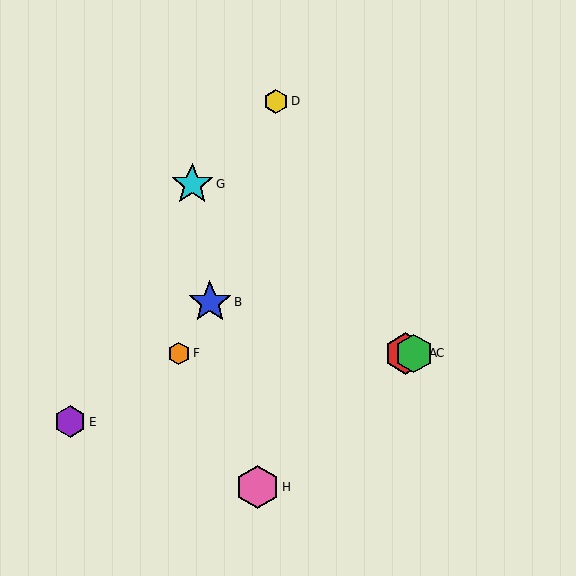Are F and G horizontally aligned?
No, F is at y≈353 and G is at y≈184.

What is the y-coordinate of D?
Object D is at y≈101.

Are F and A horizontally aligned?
Yes, both are at y≈353.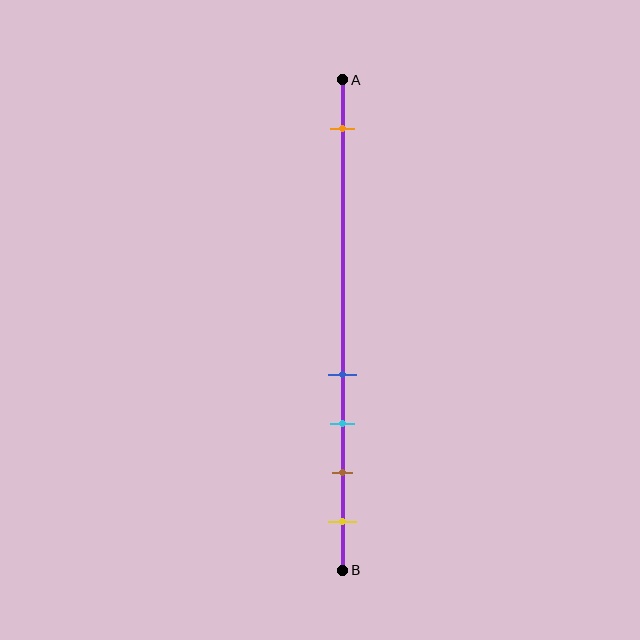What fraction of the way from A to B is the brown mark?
The brown mark is approximately 80% (0.8) of the way from A to B.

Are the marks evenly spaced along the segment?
No, the marks are not evenly spaced.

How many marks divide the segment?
There are 5 marks dividing the segment.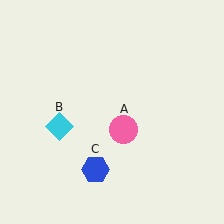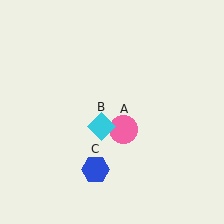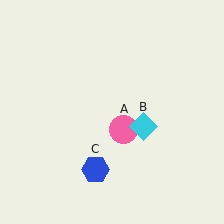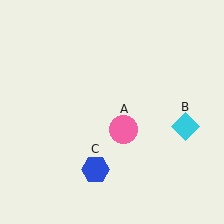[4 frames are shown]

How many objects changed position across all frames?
1 object changed position: cyan diamond (object B).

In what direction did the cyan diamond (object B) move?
The cyan diamond (object B) moved right.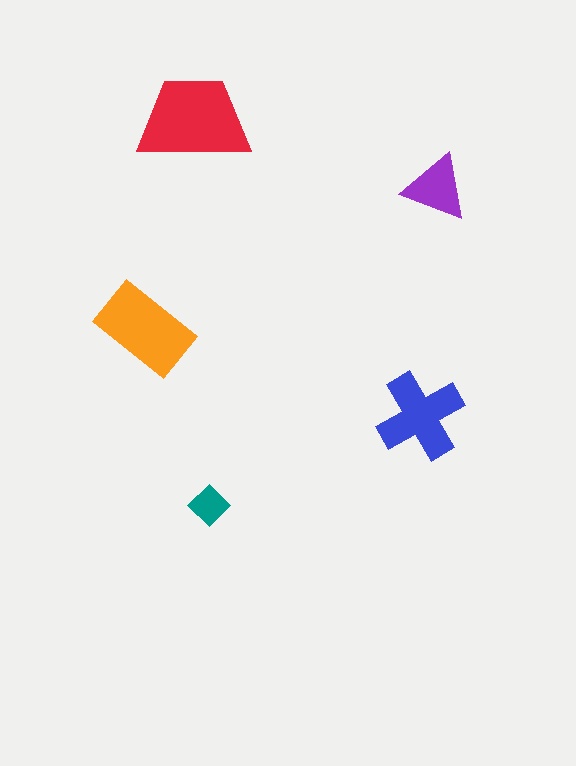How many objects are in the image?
There are 5 objects in the image.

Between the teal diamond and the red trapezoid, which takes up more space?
The red trapezoid.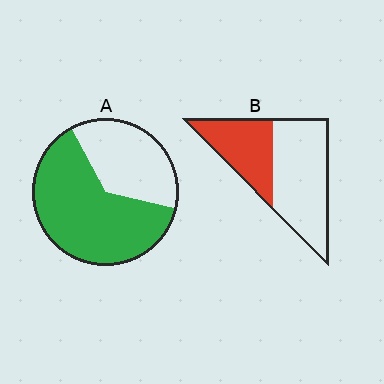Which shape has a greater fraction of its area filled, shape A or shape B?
Shape A.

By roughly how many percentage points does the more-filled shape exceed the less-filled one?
By roughly 25 percentage points (A over B).